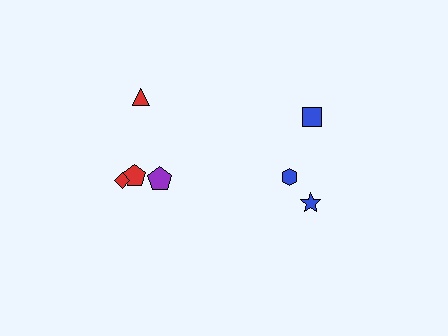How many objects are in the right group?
There are 3 objects.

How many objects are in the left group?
There are 5 objects.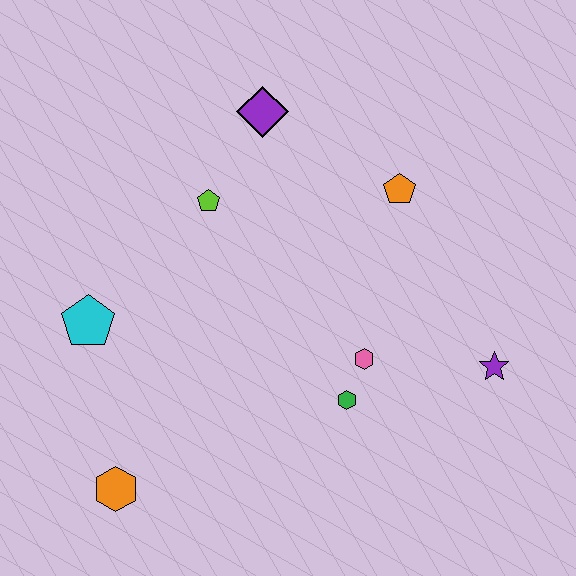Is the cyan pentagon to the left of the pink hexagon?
Yes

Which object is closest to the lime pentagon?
The purple diamond is closest to the lime pentagon.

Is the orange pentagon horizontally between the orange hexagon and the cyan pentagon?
No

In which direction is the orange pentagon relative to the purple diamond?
The orange pentagon is to the right of the purple diamond.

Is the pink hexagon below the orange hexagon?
No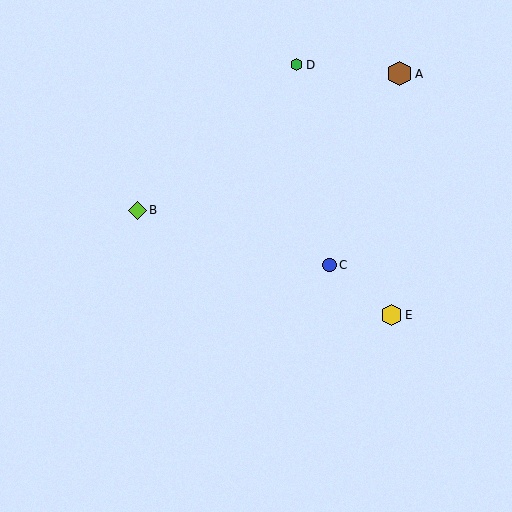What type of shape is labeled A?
Shape A is a brown hexagon.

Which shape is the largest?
The brown hexagon (labeled A) is the largest.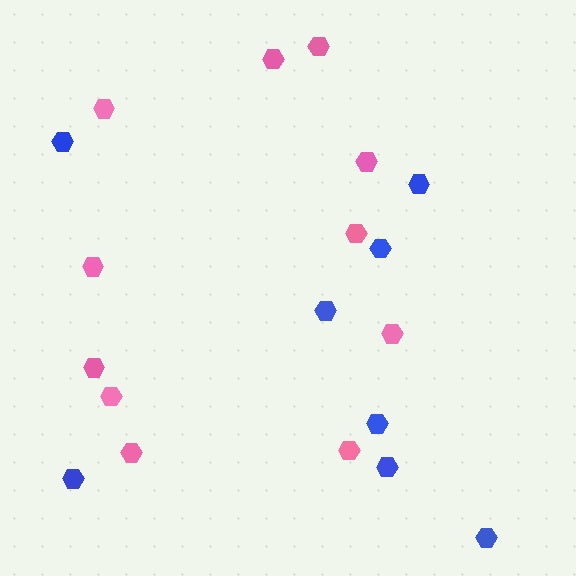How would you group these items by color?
There are 2 groups: one group of blue hexagons (8) and one group of pink hexagons (11).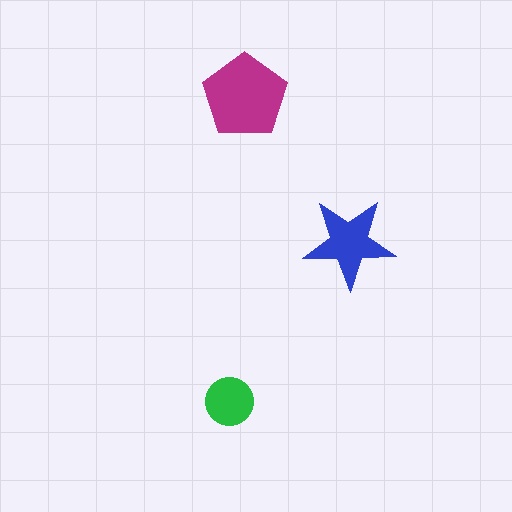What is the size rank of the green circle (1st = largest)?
3rd.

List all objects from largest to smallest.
The magenta pentagon, the blue star, the green circle.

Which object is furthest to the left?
The green circle is leftmost.